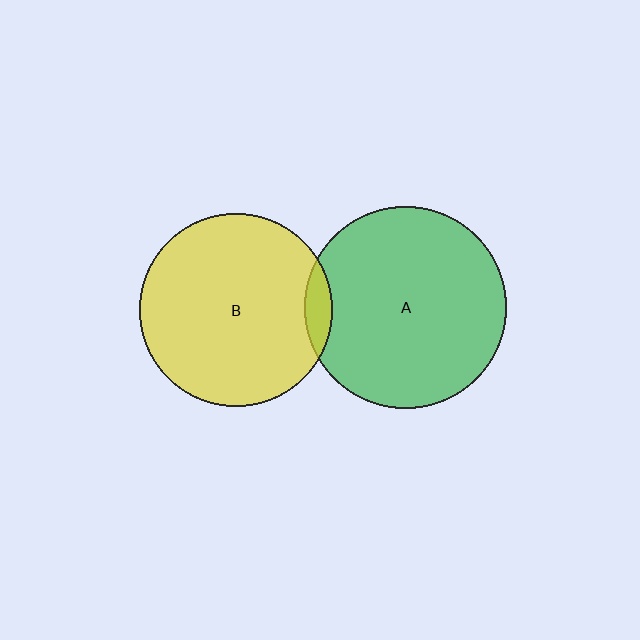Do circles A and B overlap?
Yes.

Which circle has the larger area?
Circle A (green).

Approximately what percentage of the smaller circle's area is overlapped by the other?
Approximately 5%.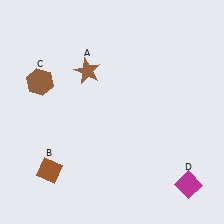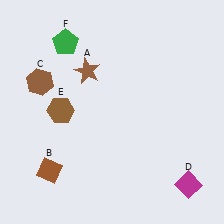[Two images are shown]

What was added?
A brown hexagon (E), a green pentagon (F) were added in Image 2.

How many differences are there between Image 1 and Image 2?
There are 2 differences between the two images.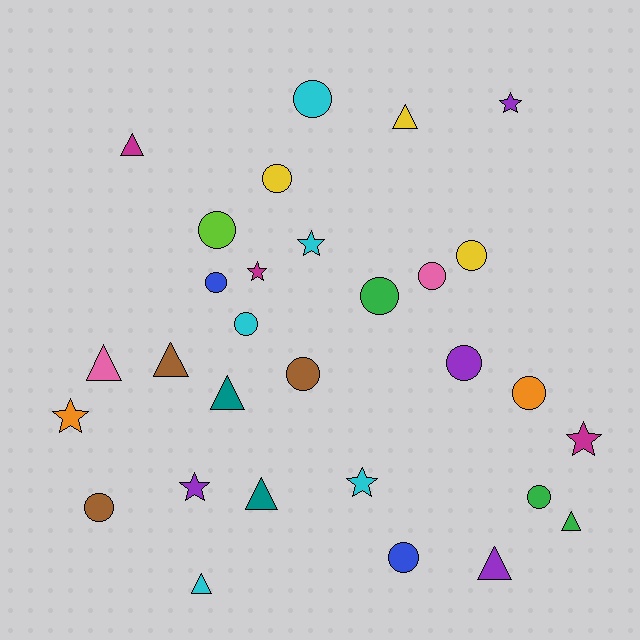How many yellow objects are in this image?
There are 3 yellow objects.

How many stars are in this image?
There are 7 stars.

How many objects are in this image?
There are 30 objects.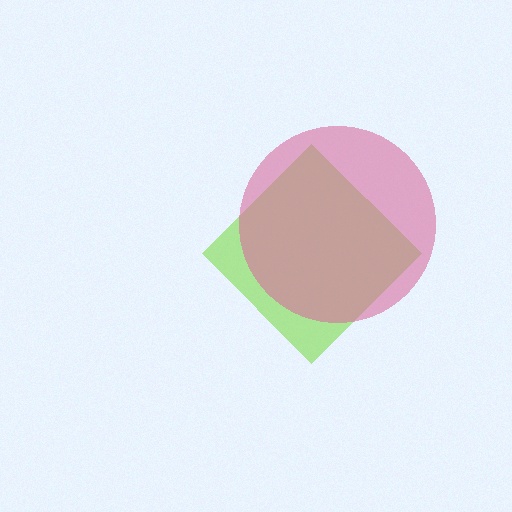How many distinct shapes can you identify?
There are 2 distinct shapes: a lime diamond, a pink circle.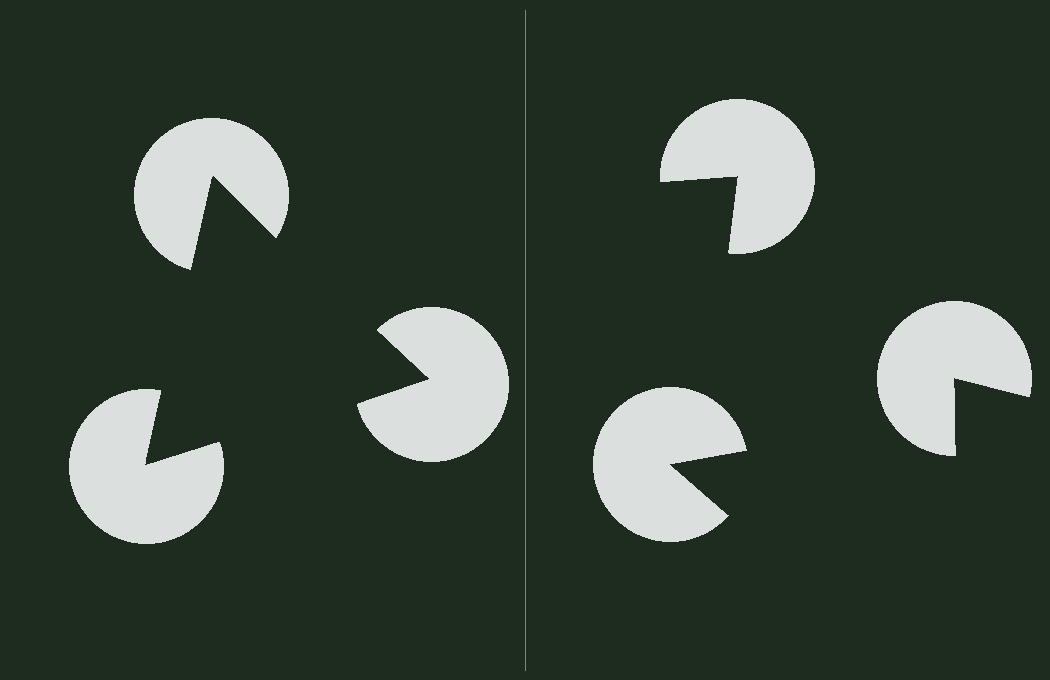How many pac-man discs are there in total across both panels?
6 — 3 on each side.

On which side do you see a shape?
An illusory triangle appears on the left side. On the right side the wedge cuts are rotated, so no coherent shape forms.